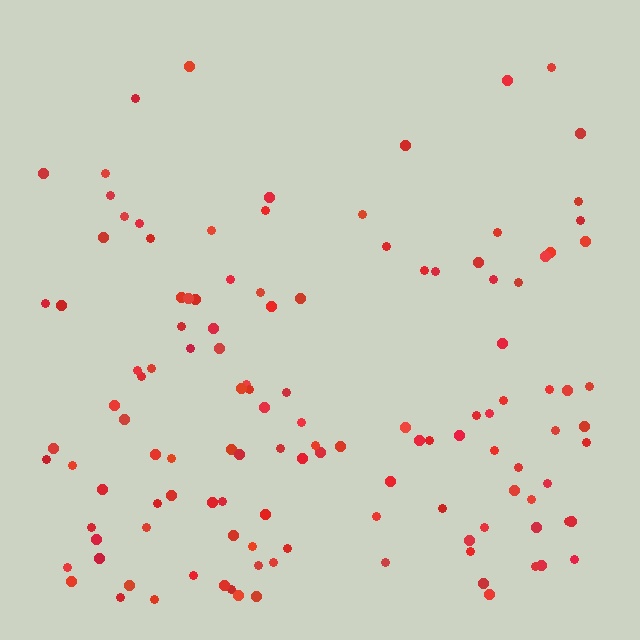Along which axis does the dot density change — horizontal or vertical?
Vertical.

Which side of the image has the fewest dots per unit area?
The top.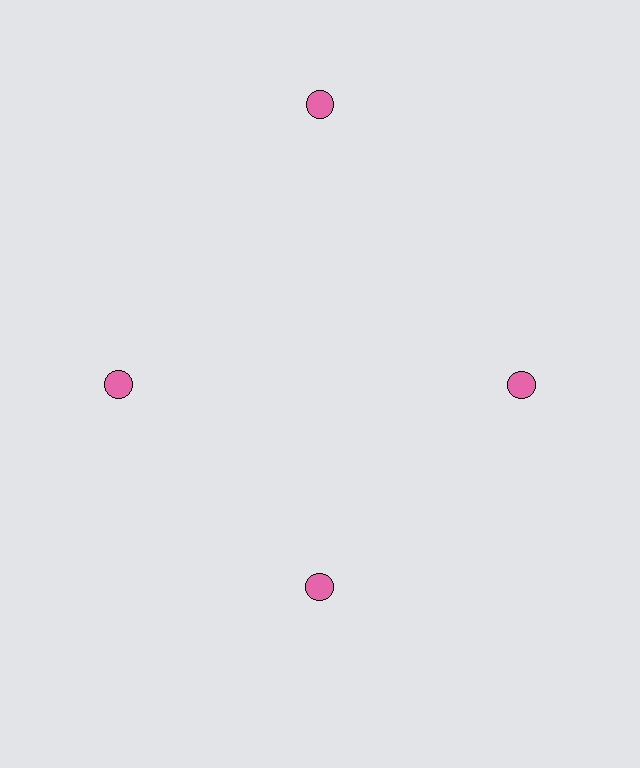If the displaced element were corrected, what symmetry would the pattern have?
It would have 4-fold rotational symmetry — the pattern would map onto itself every 90 degrees.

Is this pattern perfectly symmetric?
No. The 4 pink circles are arranged in a ring, but one element near the 12 o'clock position is pushed outward from the center, breaking the 4-fold rotational symmetry.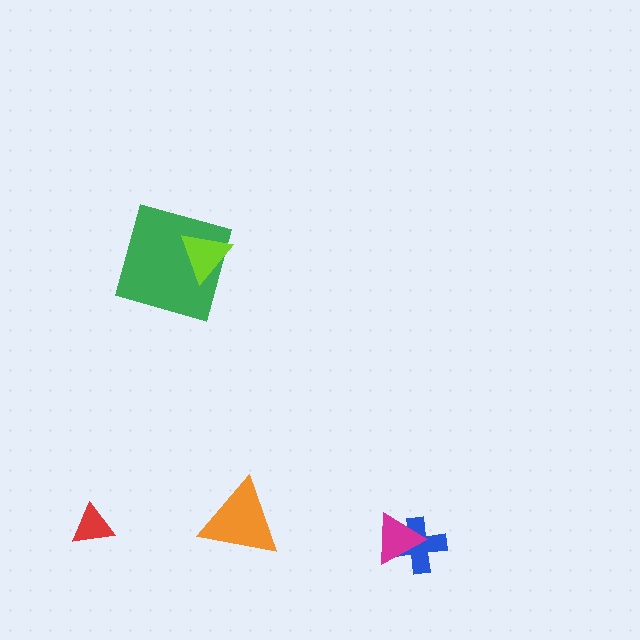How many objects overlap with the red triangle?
0 objects overlap with the red triangle.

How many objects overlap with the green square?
1 object overlaps with the green square.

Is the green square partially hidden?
Yes, it is partially covered by another shape.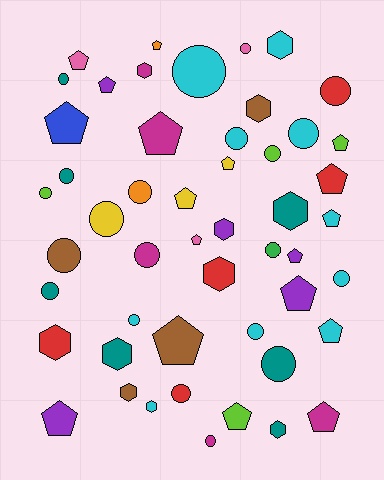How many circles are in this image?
There are 21 circles.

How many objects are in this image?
There are 50 objects.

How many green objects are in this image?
There is 1 green object.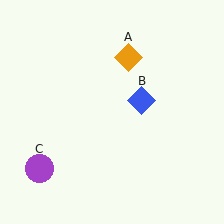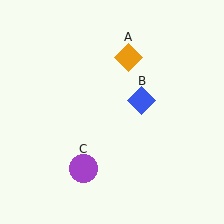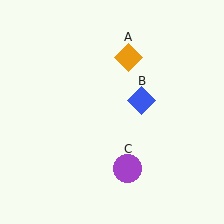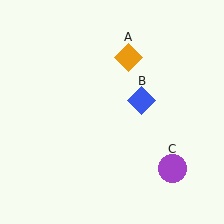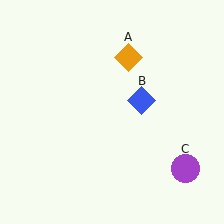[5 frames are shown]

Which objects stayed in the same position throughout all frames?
Orange diamond (object A) and blue diamond (object B) remained stationary.